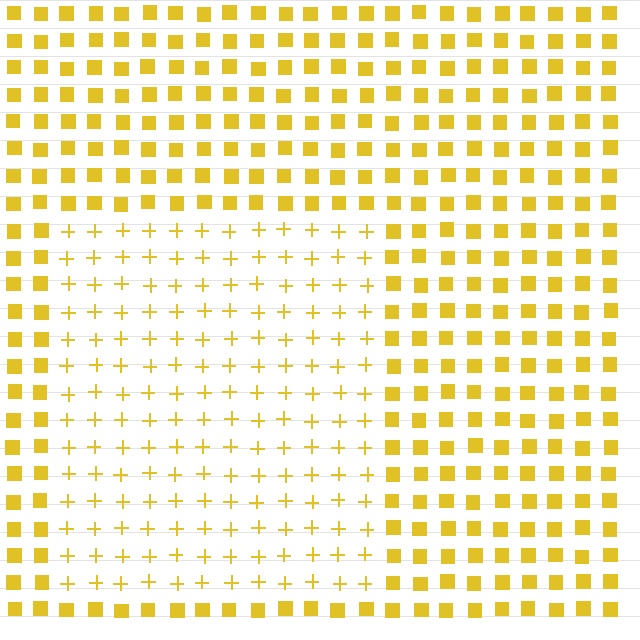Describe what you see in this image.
The image is filled with small yellow elements arranged in a uniform grid. A rectangle-shaped region contains plus signs, while the surrounding area contains squares. The boundary is defined purely by the change in element shape.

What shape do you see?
I see a rectangle.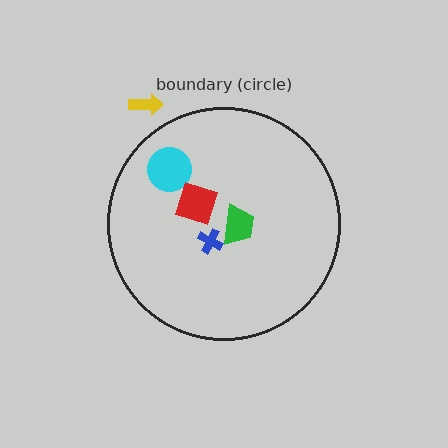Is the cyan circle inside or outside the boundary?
Inside.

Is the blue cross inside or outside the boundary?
Inside.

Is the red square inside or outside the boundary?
Inside.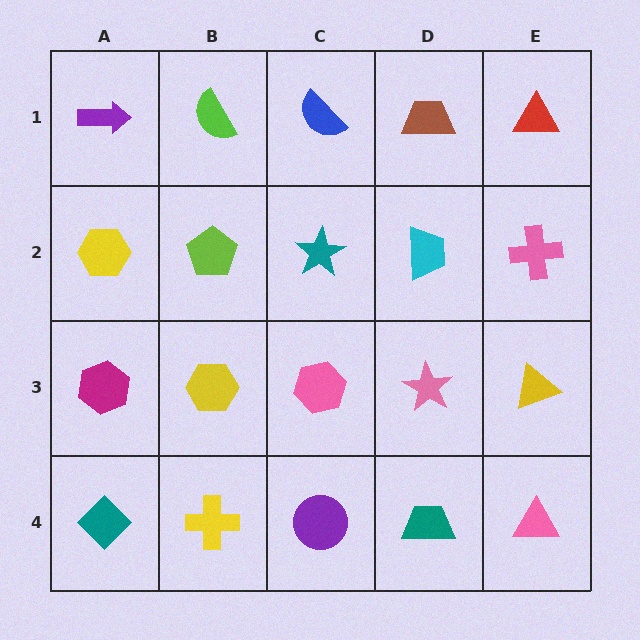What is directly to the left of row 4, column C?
A yellow cross.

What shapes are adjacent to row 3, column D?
A cyan trapezoid (row 2, column D), a teal trapezoid (row 4, column D), a pink hexagon (row 3, column C), a yellow triangle (row 3, column E).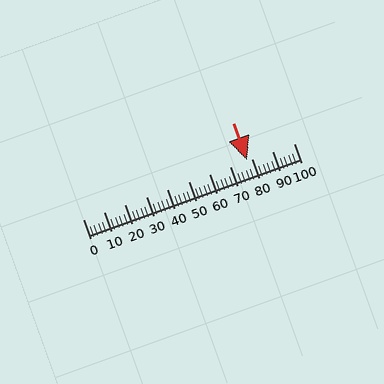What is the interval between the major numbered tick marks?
The major tick marks are spaced 10 units apart.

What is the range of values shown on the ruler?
The ruler shows values from 0 to 100.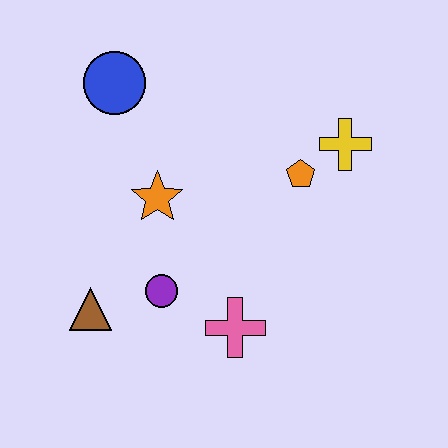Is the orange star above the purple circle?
Yes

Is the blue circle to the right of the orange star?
No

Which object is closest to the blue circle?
The orange star is closest to the blue circle.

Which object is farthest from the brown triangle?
The yellow cross is farthest from the brown triangle.